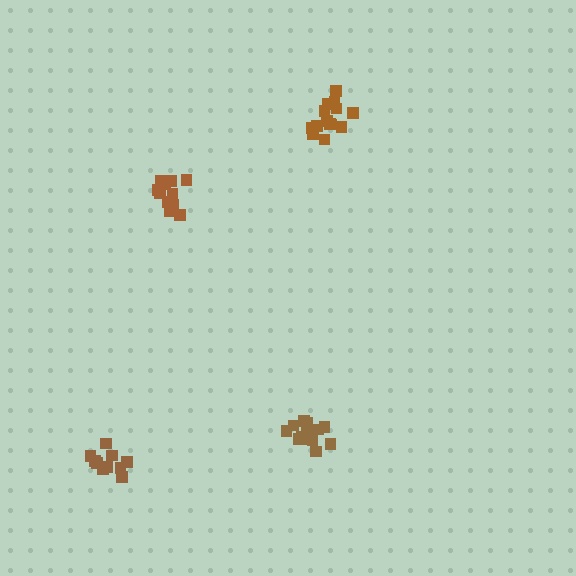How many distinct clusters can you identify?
There are 4 distinct clusters.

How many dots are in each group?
Group 1: 11 dots, Group 2: 14 dots, Group 3: 11 dots, Group 4: 13 dots (49 total).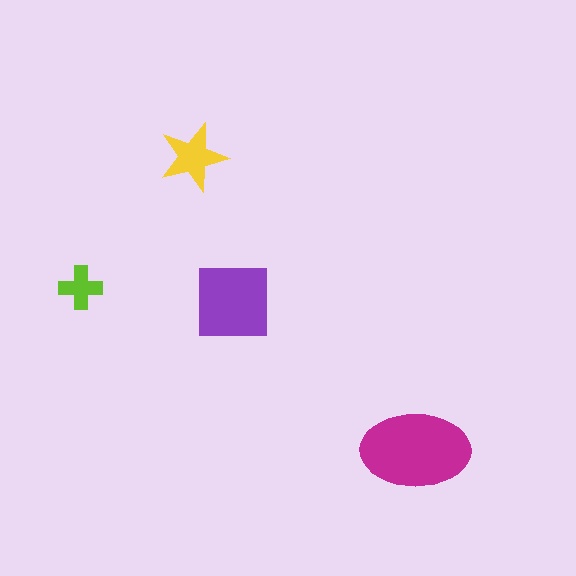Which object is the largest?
The magenta ellipse.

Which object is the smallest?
The lime cross.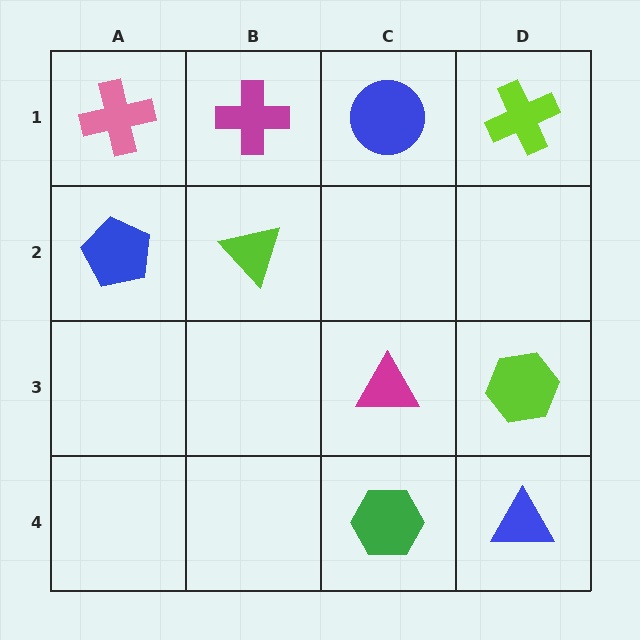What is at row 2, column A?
A blue pentagon.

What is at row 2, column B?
A lime triangle.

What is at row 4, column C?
A green hexagon.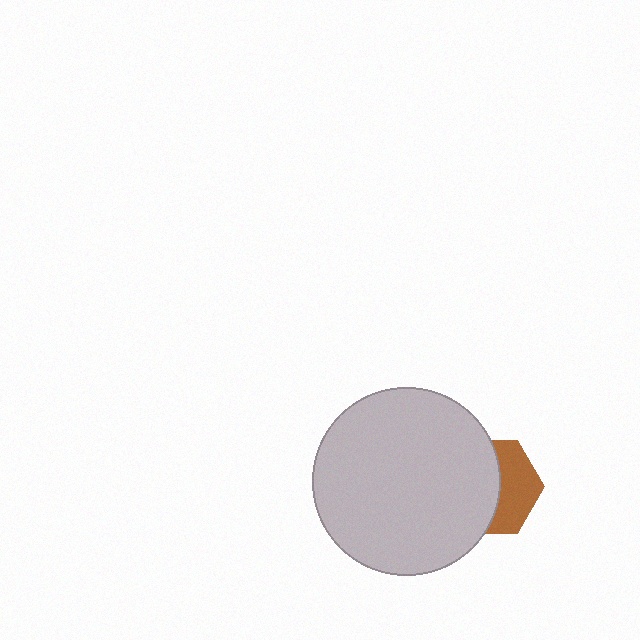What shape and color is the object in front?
The object in front is a light gray circle.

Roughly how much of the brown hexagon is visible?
A small part of it is visible (roughly 42%).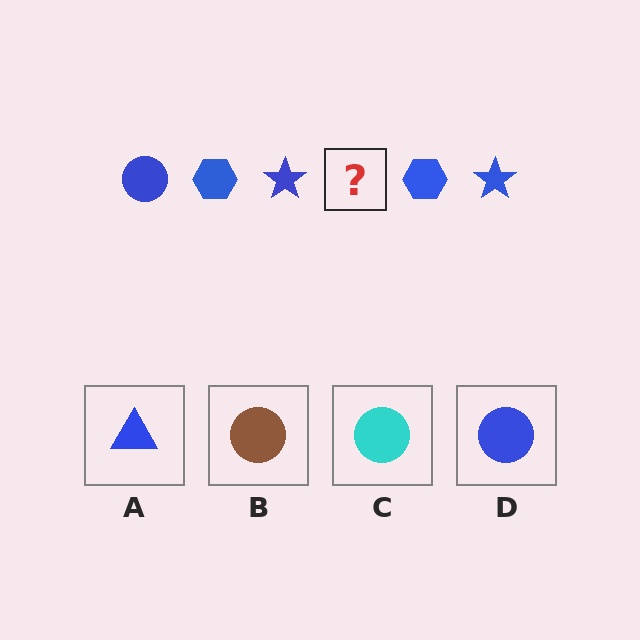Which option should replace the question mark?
Option D.